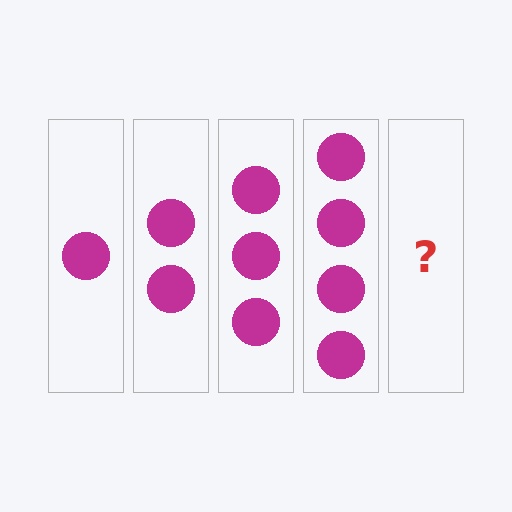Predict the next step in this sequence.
The next step is 5 circles.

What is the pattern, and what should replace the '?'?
The pattern is that each step adds one more circle. The '?' should be 5 circles.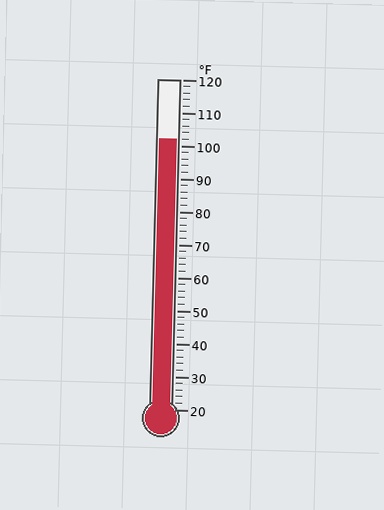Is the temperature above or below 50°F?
The temperature is above 50°F.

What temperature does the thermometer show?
The thermometer shows approximately 102°F.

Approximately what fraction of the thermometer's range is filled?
The thermometer is filled to approximately 80% of its range.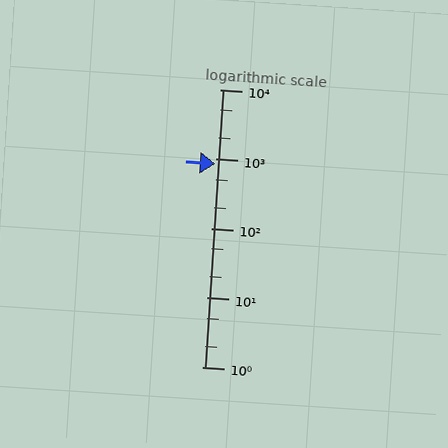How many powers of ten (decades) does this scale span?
The scale spans 4 decades, from 1 to 10000.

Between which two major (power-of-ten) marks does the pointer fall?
The pointer is between 100 and 1000.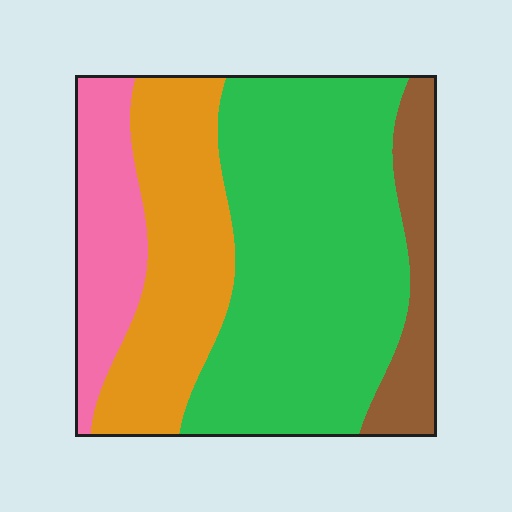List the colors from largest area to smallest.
From largest to smallest: green, orange, pink, brown.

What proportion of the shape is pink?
Pink covers 15% of the shape.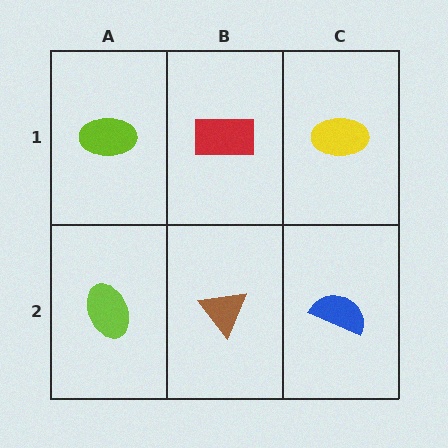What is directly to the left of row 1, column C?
A red rectangle.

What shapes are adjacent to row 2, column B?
A red rectangle (row 1, column B), a lime ellipse (row 2, column A), a blue semicircle (row 2, column C).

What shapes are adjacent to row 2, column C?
A yellow ellipse (row 1, column C), a brown triangle (row 2, column B).